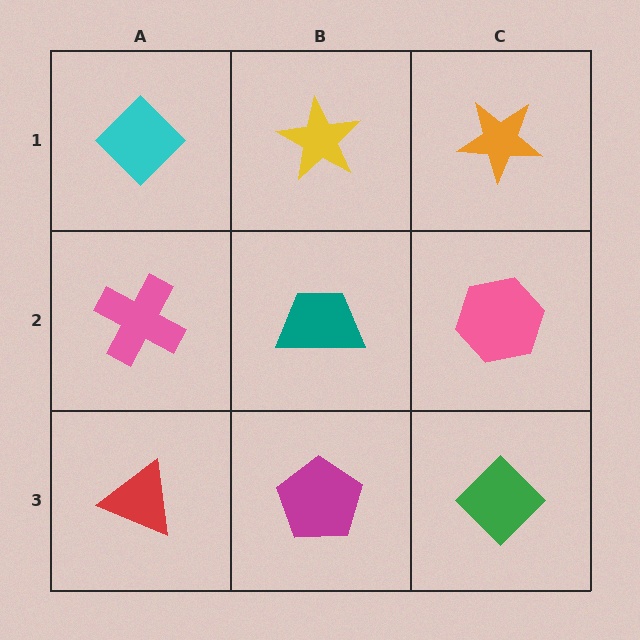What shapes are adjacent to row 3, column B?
A teal trapezoid (row 2, column B), a red triangle (row 3, column A), a green diamond (row 3, column C).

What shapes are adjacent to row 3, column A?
A pink cross (row 2, column A), a magenta pentagon (row 3, column B).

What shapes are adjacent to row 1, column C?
A pink hexagon (row 2, column C), a yellow star (row 1, column B).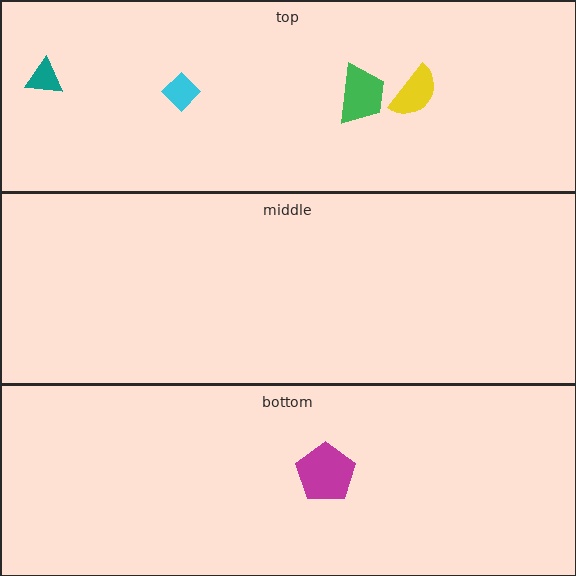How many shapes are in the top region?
4.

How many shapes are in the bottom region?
1.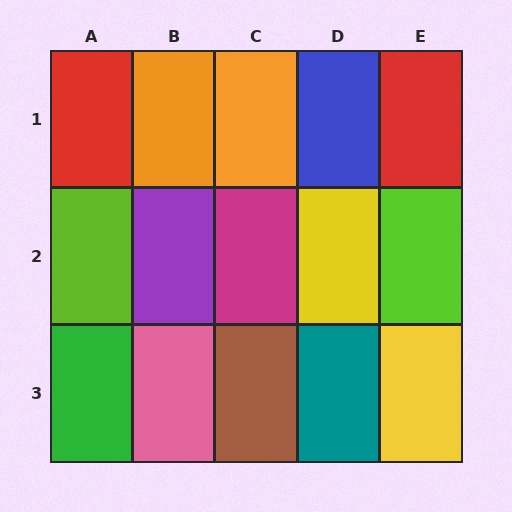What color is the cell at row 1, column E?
Red.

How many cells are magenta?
1 cell is magenta.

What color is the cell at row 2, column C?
Magenta.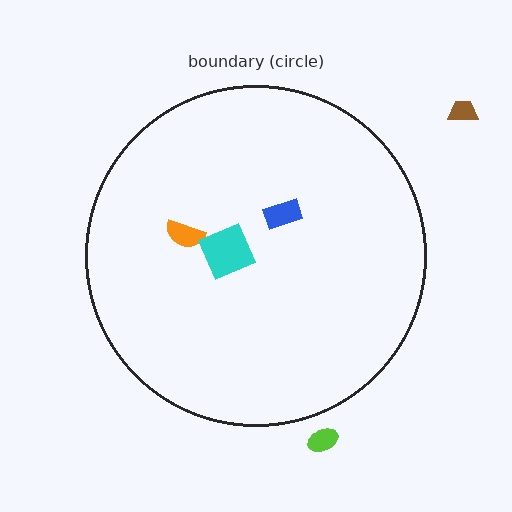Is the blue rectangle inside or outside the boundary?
Inside.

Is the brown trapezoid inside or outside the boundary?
Outside.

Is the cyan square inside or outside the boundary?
Inside.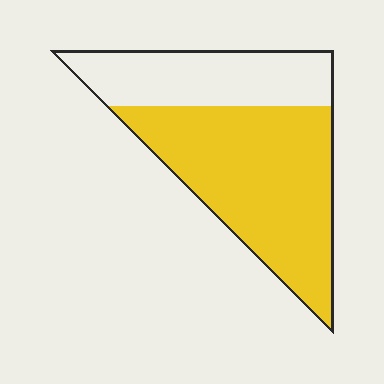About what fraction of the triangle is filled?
About five eighths (5/8).